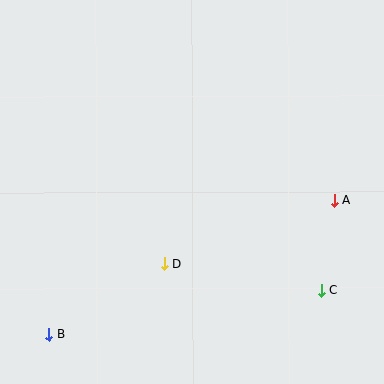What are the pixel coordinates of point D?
Point D is at (164, 264).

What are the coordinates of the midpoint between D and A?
The midpoint between D and A is at (249, 232).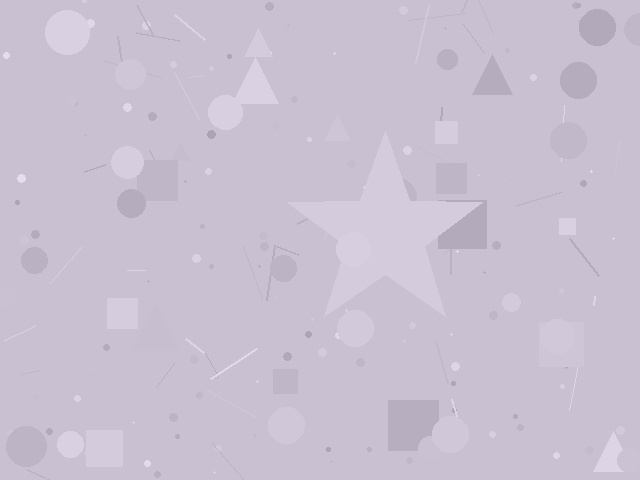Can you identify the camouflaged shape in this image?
The camouflaged shape is a star.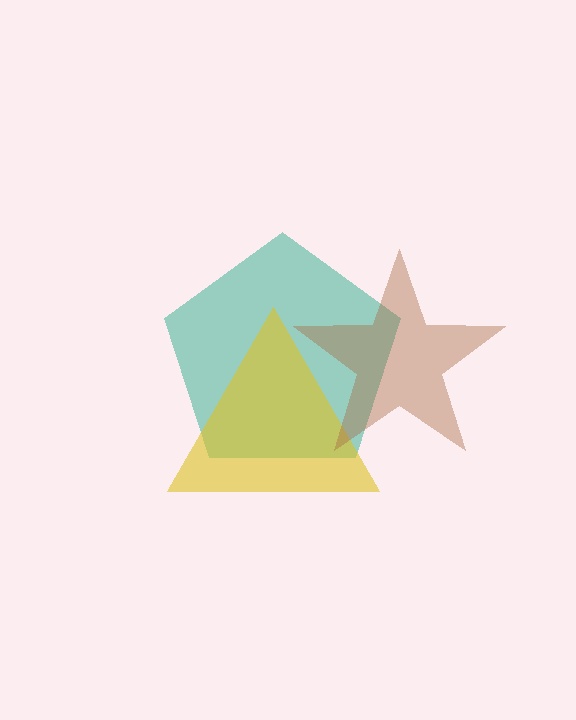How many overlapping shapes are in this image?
There are 3 overlapping shapes in the image.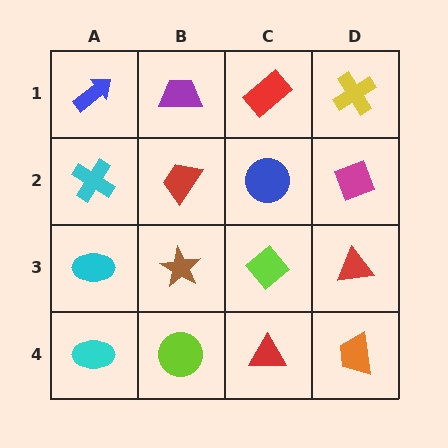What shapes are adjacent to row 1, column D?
A magenta diamond (row 2, column D), a red rectangle (row 1, column C).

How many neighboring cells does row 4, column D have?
2.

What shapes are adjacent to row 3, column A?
A cyan cross (row 2, column A), a cyan ellipse (row 4, column A), a brown star (row 3, column B).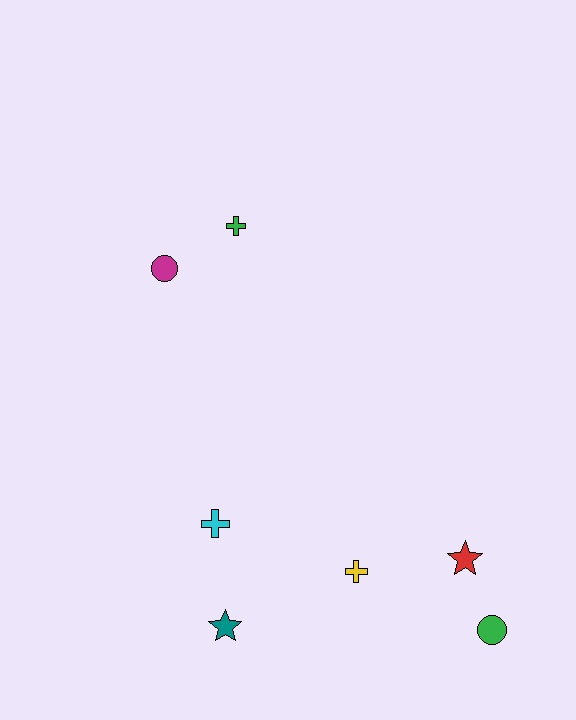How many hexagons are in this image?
There are no hexagons.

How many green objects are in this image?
There are 2 green objects.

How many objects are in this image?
There are 7 objects.